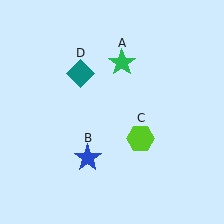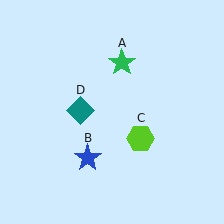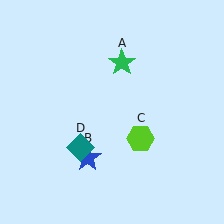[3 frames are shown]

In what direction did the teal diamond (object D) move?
The teal diamond (object D) moved down.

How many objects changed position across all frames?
1 object changed position: teal diamond (object D).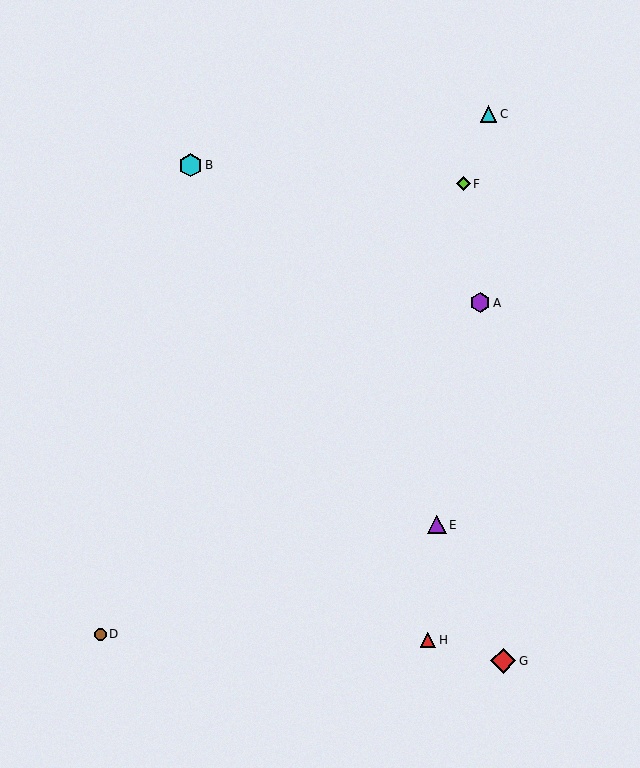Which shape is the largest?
The red diamond (labeled G) is the largest.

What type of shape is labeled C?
Shape C is a cyan triangle.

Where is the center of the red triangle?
The center of the red triangle is at (428, 640).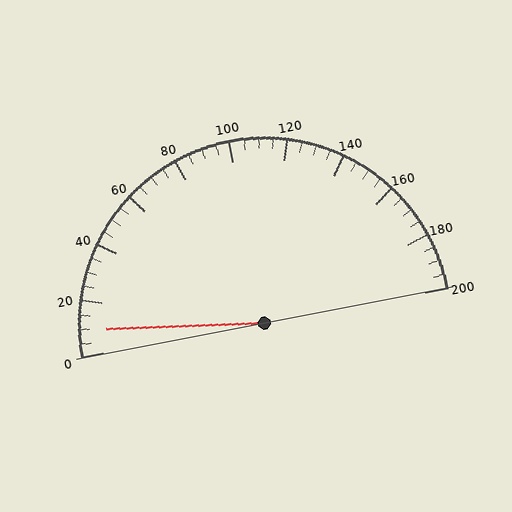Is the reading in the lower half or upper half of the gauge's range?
The reading is in the lower half of the range (0 to 200).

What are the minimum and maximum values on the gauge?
The gauge ranges from 0 to 200.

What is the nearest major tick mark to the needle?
The nearest major tick mark is 0.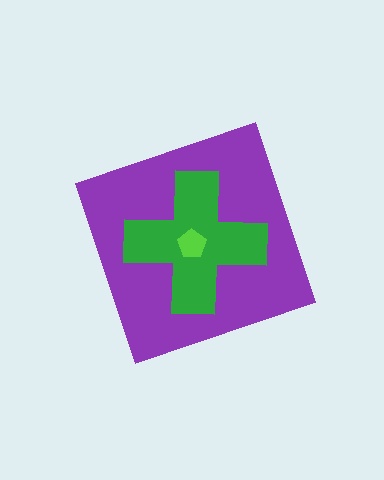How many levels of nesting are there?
3.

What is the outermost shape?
The purple diamond.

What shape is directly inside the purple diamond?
The green cross.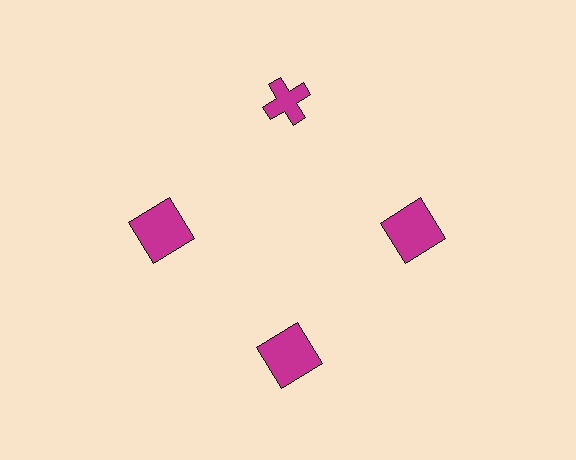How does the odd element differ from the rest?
It has a different shape: cross instead of square.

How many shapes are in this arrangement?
There are 4 shapes arranged in a ring pattern.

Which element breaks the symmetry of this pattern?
The magenta cross at roughly the 12 o'clock position breaks the symmetry. All other shapes are magenta squares.